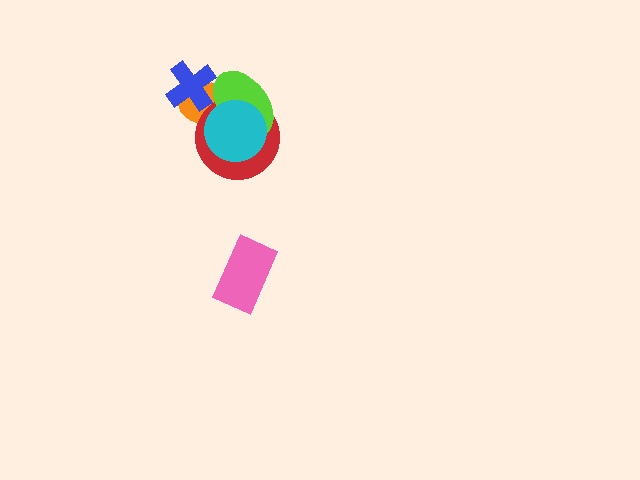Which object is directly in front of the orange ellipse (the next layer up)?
The red circle is directly in front of the orange ellipse.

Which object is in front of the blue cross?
The lime ellipse is in front of the blue cross.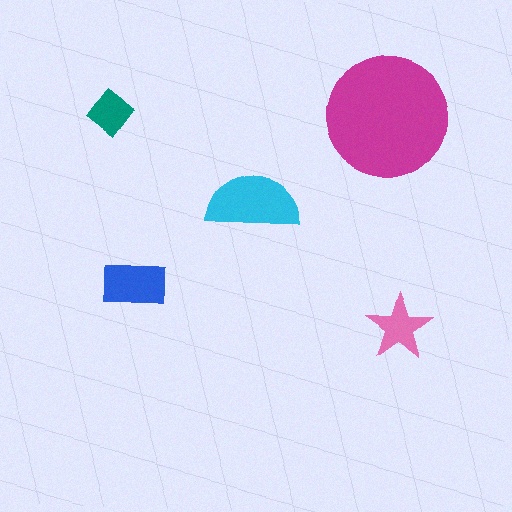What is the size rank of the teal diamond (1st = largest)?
5th.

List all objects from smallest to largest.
The teal diamond, the pink star, the blue rectangle, the cyan semicircle, the magenta circle.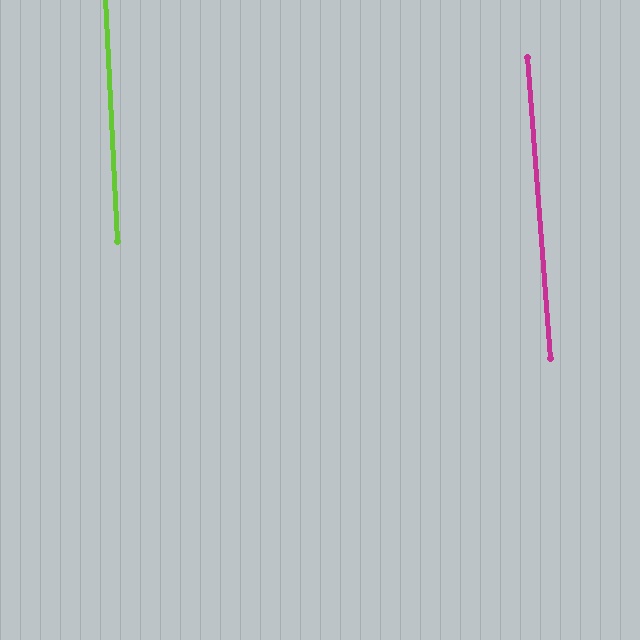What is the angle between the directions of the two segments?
Approximately 2 degrees.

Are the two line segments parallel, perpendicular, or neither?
Parallel — their directions differ by only 1.6°.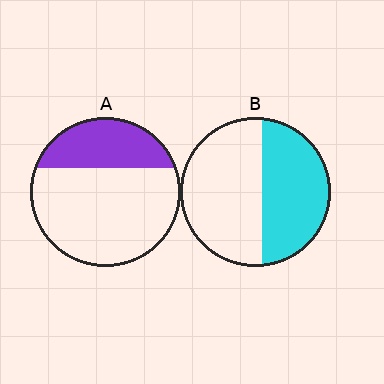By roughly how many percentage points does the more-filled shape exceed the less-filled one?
By roughly 15 percentage points (B over A).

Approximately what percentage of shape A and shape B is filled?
A is approximately 30% and B is approximately 45%.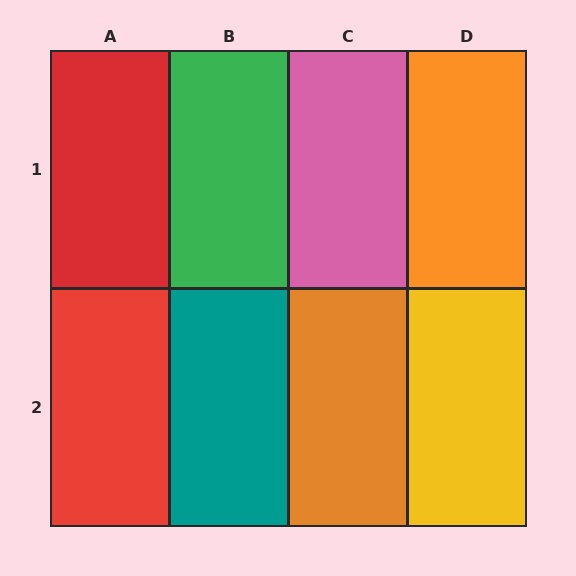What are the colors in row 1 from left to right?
Red, green, pink, orange.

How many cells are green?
1 cell is green.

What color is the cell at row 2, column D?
Yellow.